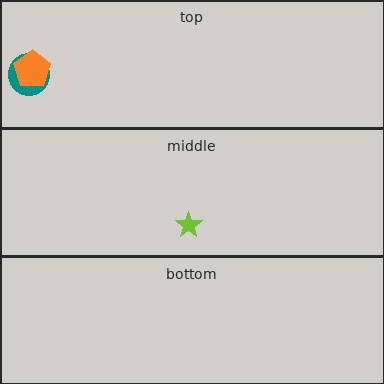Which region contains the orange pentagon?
The top region.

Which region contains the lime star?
The middle region.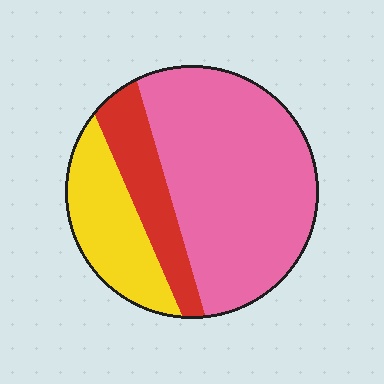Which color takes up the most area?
Pink, at roughly 60%.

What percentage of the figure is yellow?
Yellow takes up less than a quarter of the figure.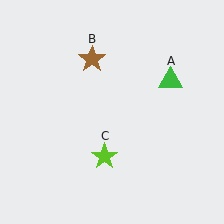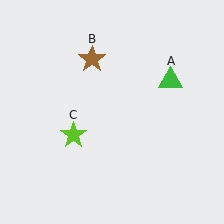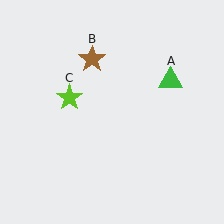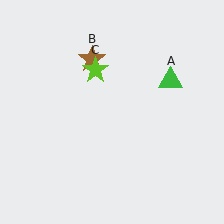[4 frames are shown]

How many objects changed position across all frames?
1 object changed position: lime star (object C).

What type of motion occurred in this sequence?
The lime star (object C) rotated clockwise around the center of the scene.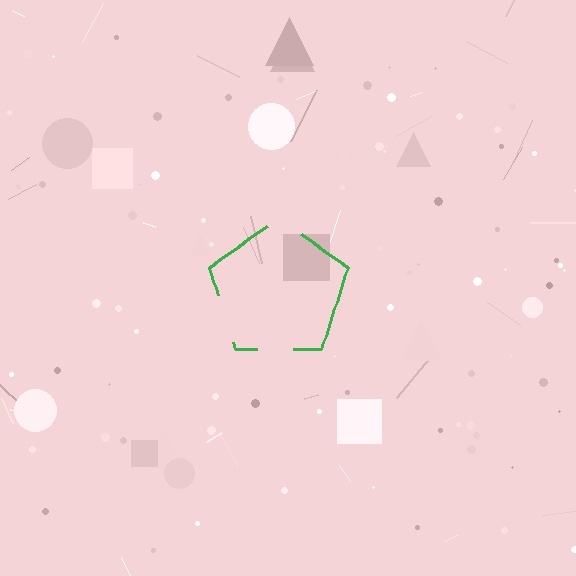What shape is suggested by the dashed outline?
The dashed outline suggests a pentagon.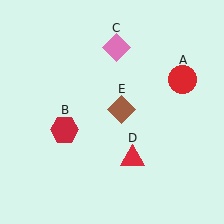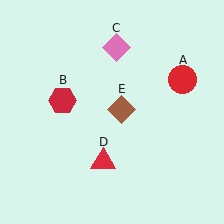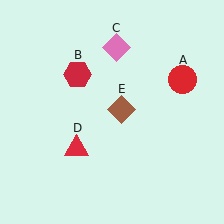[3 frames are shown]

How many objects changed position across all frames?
2 objects changed position: red hexagon (object B), red triangle (object D).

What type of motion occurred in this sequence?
The red hexagon (object B), red triangle (object D) rotated clockwise around the center of the scene.